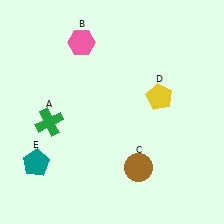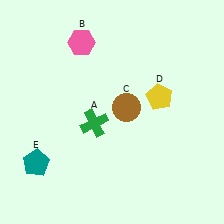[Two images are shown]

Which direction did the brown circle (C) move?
The brown circle (C) moved up.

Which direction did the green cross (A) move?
The green cross (A) moved right.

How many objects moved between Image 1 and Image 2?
2 objects moved between the two images.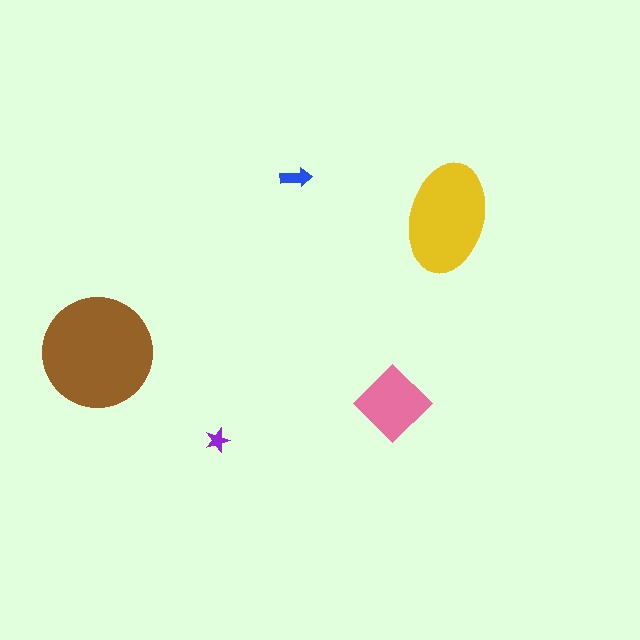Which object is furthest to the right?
The yellow ellipse is rightmost.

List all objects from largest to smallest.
The brown circle, the yellow ellipse, the pink diamond, the blue arrow, the purple star.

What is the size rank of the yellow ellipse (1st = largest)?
2nd.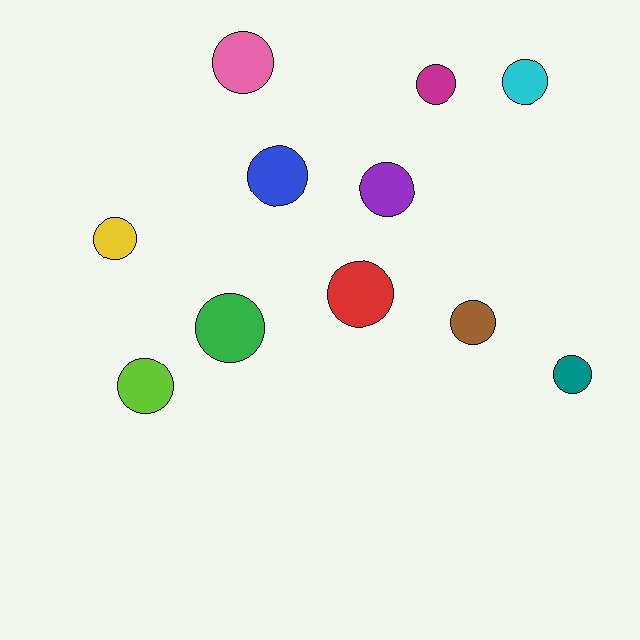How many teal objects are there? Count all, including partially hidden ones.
There is 1 teal object.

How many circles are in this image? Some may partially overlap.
There are 11 circles.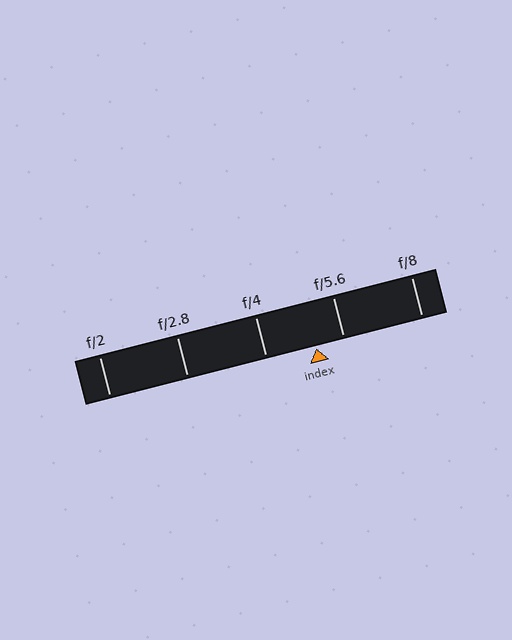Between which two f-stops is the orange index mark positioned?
The index mark is between f/4 and f/5.6.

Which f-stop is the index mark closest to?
The index mark is closest to f/5.6.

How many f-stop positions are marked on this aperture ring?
There are 5 f-stop positions marked.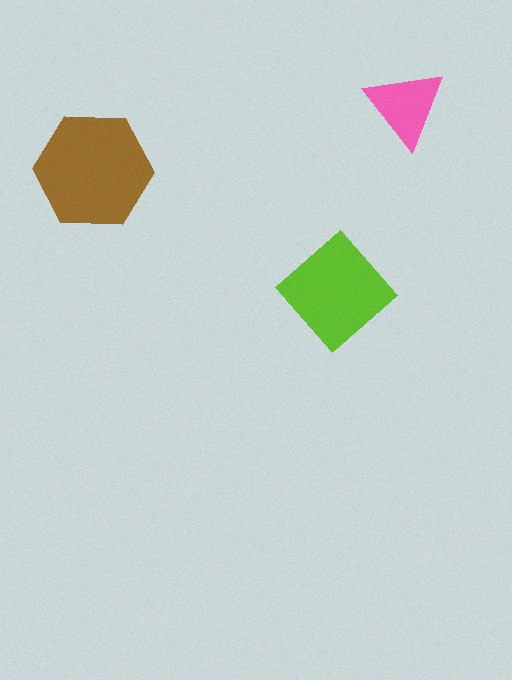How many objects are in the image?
There are 3 objects in the image.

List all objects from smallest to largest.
The pink triangle, the lime diamond, the brown hexagon.